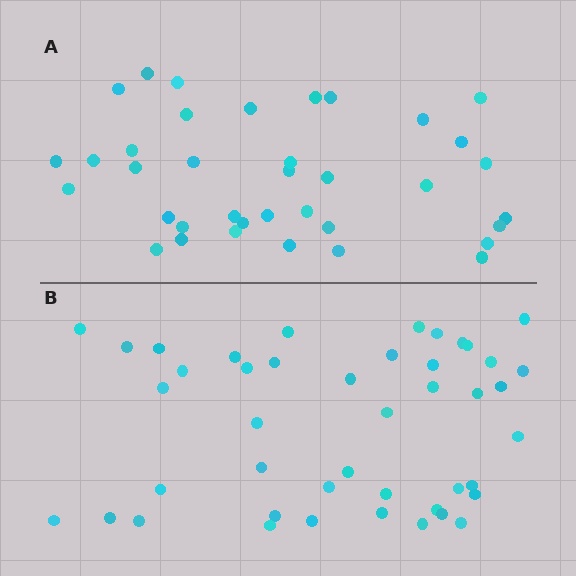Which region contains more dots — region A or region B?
Region B (the bottom region) has more dots.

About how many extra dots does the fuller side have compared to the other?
Region B has roughly 8 or so more dots than region A.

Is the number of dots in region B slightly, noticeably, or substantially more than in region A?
Region B has only slightly more — the two regions are fairly close. The ratio is roughly 1.2 to 1.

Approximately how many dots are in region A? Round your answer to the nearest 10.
About 40 dots. (The exact count is 37, which rounds to 40.)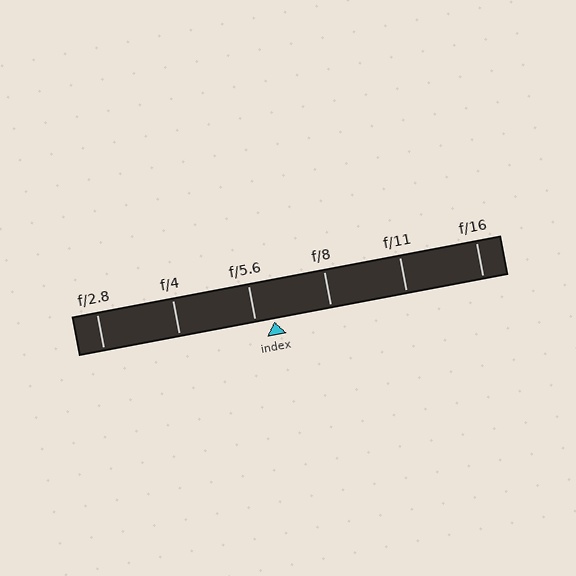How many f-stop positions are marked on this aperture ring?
There are 6 f-stop positions marked.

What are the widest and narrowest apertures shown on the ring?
The widest aperture shown is f/2.8 and the narrowest is f/16.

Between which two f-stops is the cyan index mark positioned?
The index mark is between f/5.6 and f/8.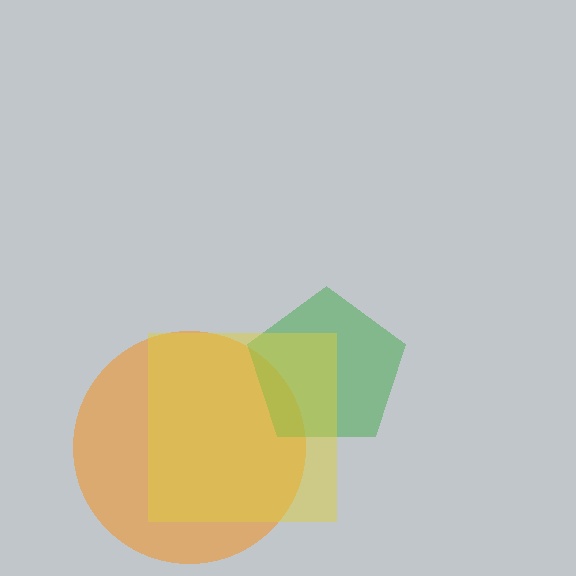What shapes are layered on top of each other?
The layered shapes are: an orange circle, a green pentagon, a yellow square.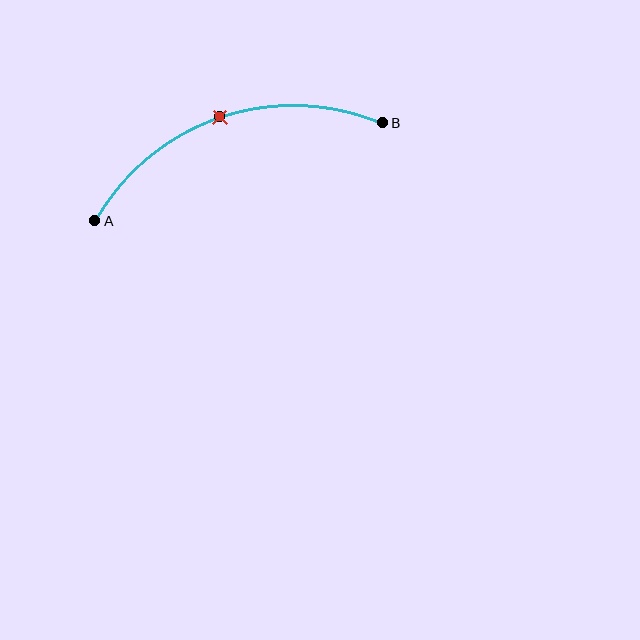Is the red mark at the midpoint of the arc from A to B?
Yes. The red mark lies on the arc at equal arc-length from both A and B — it is the arc midpoint.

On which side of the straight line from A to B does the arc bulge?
The arc bulges above the straight line connecting A and B.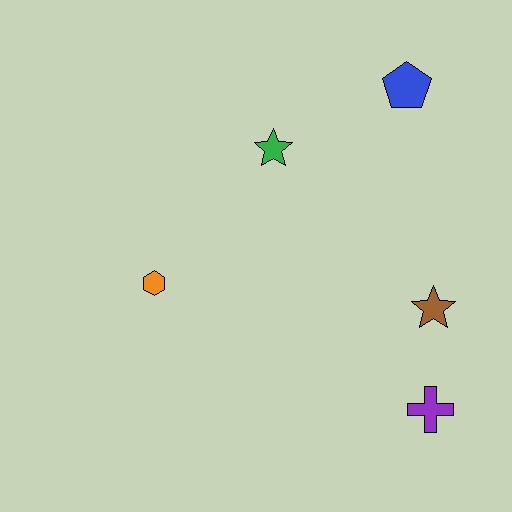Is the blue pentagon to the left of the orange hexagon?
No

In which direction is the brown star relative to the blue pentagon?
The brown star is below the blue pentagon.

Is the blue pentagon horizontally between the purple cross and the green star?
Yes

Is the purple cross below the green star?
Yes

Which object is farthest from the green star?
The purple cross is farthest from the green star.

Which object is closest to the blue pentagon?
The green star is closest to the blue pentagon.